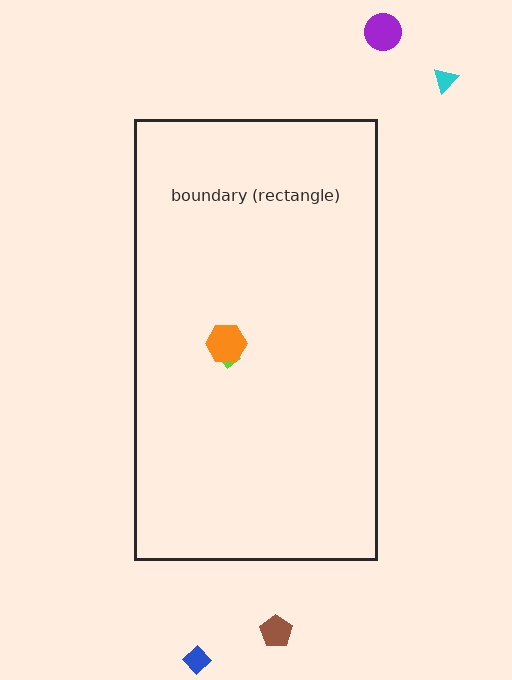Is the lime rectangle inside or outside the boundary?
Inside.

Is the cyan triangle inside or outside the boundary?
Outside.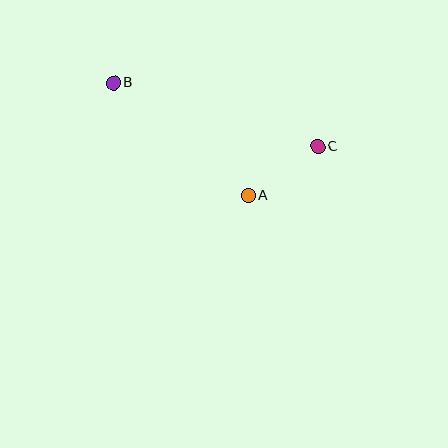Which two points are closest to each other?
Points A and C are closest to each other.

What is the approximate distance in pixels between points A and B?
The distance between A and B is approximately 175 pixels.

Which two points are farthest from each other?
Points B and C are farthest from each other.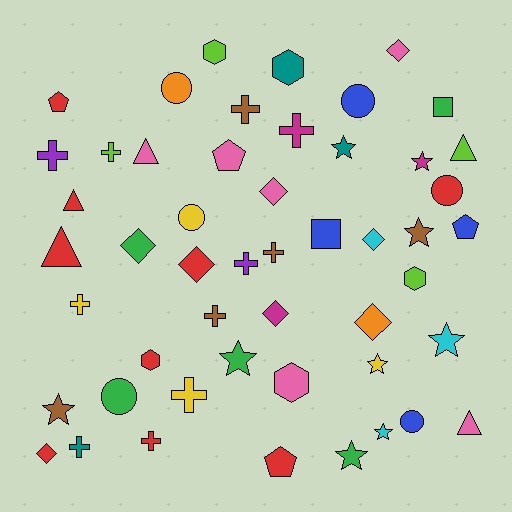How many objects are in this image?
There are 50 objects.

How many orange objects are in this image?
There are 2 orange objects.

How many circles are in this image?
There are 6 circles.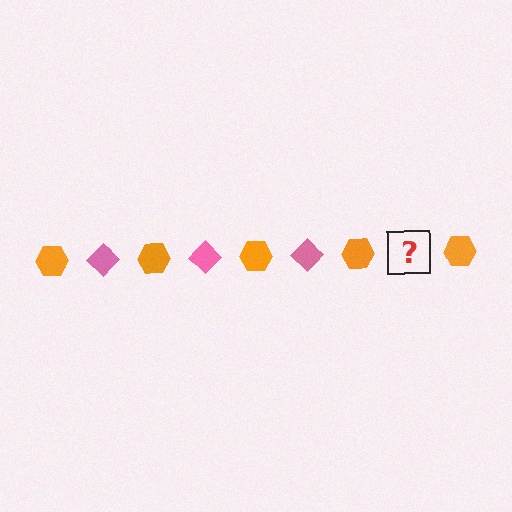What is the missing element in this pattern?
The missing element is a pink diamond.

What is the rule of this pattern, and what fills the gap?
The rule is that the pattern alternates between orange hexagon and pink diamond. The gap should be filled with a pink diamond.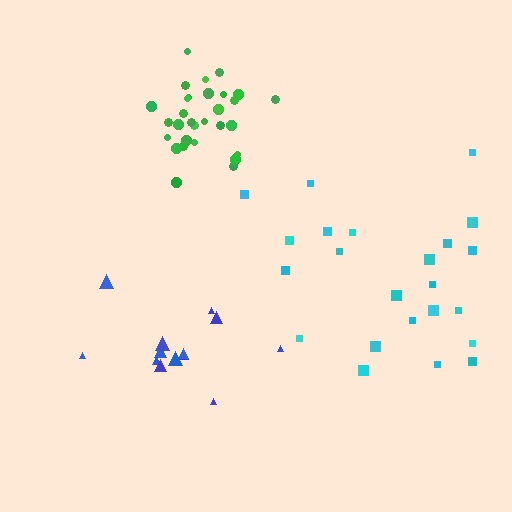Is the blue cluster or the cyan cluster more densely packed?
Blue.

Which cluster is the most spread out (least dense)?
Cyan.